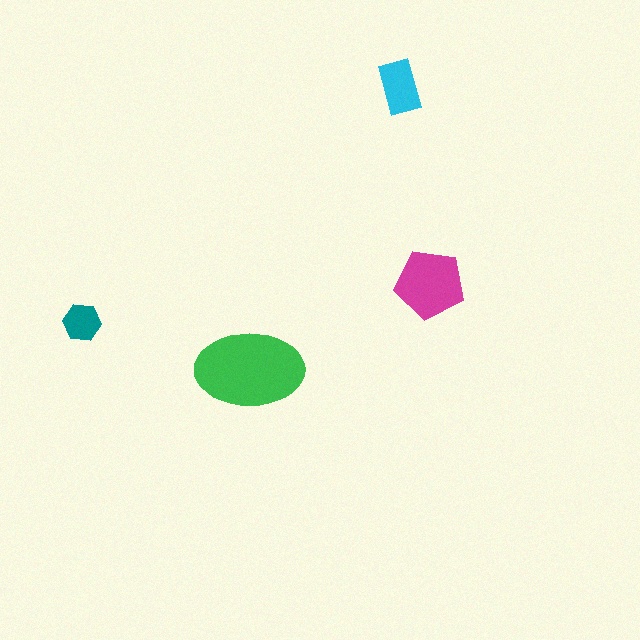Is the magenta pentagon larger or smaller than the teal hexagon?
Larger.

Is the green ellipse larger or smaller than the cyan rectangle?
Larger.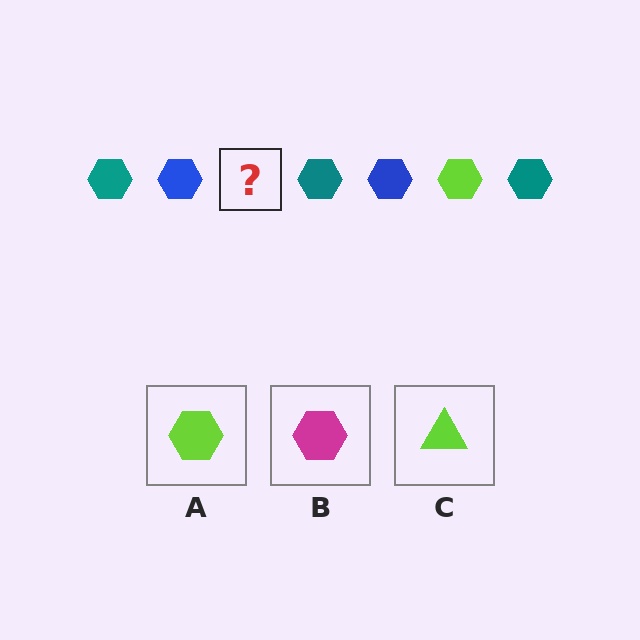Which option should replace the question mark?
Option A.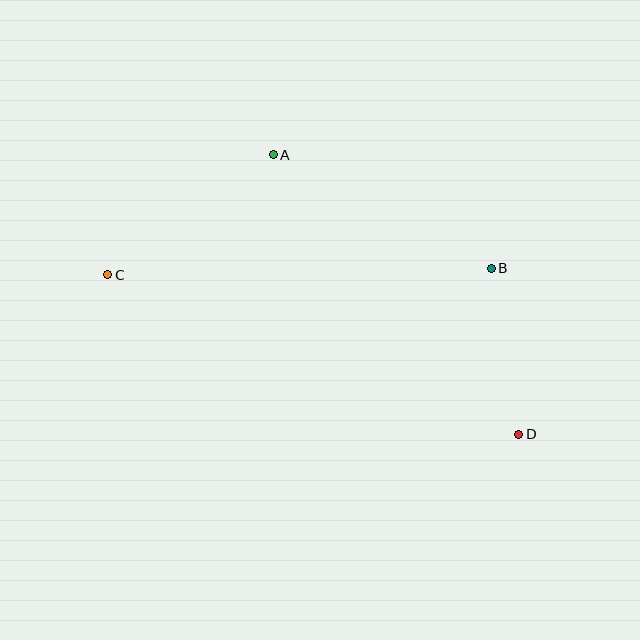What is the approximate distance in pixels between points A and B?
The distance between A and B is approximately 246 pixels.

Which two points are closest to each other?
Points B and D are closest to each other.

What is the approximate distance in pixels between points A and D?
The distance between A and D is approximately 372 pixels.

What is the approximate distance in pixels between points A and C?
The distance between A and C is approximately 204 pixels.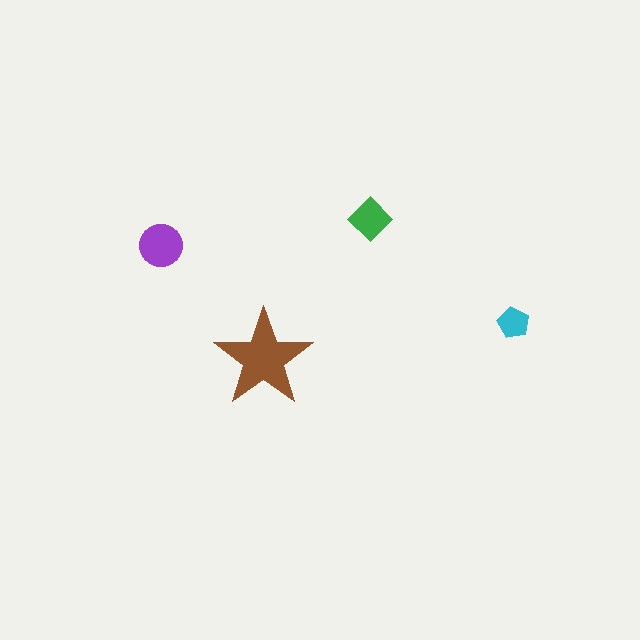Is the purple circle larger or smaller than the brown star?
Smaller.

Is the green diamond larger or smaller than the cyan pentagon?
Larger.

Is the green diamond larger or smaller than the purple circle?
Smaller.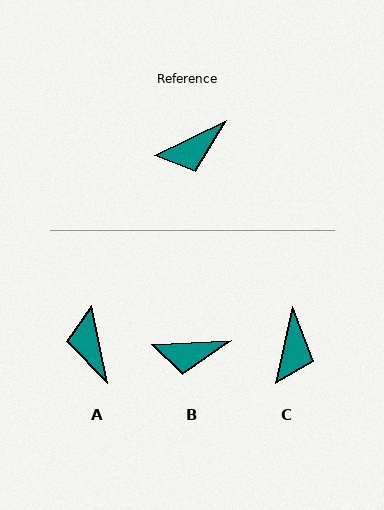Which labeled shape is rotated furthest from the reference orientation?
A, about 104 degrees away.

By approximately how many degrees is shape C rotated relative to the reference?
Approximately 52 degrees counter-clockwise.